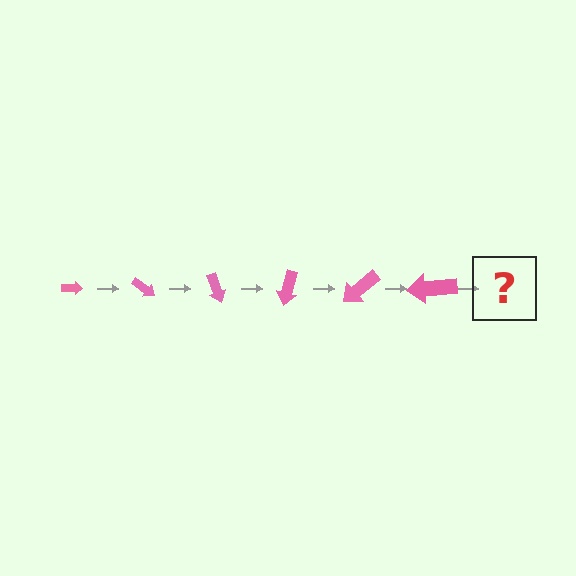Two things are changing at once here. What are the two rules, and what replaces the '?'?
The two rules are that the arrow grows larger each step and it rotates 35 degrees each step. The '?' should be an arrow, larger than the previous one and rotated 210 degrees from the start.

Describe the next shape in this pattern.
It should be an arrow, larger than the previous one and rotated 210 degrees from the start.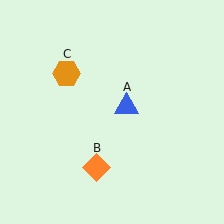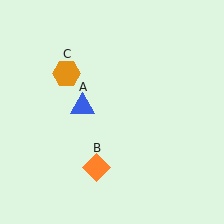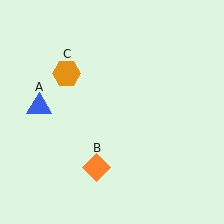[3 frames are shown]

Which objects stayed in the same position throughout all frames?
Orange diamond (object B) and orange hexagon (object C) remained stationary.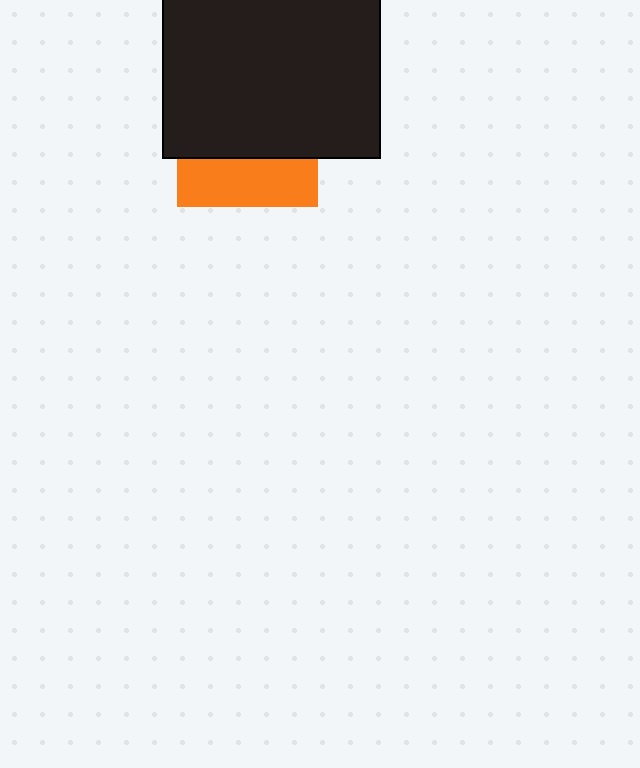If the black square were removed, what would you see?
You would see the complete orange square.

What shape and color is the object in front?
The object in front is a black square.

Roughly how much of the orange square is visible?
A small part of it is visible (roughly 34%).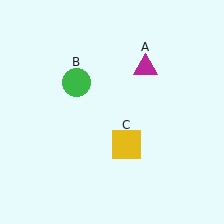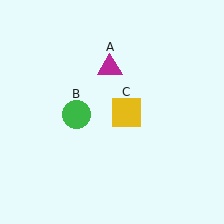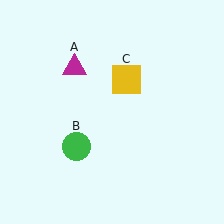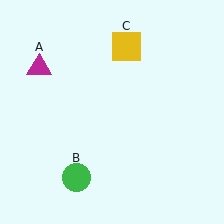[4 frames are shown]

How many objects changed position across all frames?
3 objects changed position: magenta triangle (object A), green circle (object B), yellow square (object C).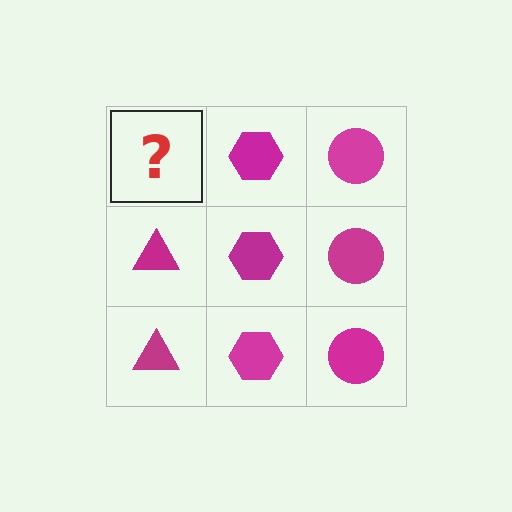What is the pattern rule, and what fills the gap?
The rule is that each column has a consistent shape. The gap should be filled with a magenta triangle.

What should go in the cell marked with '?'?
The missing cell should contain a magenta triangle.